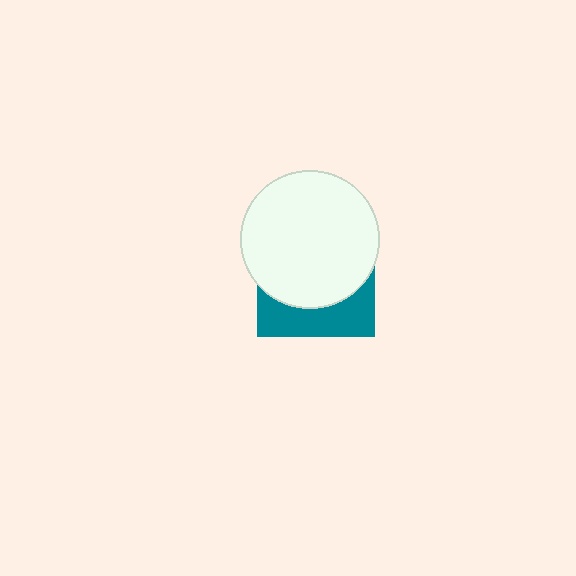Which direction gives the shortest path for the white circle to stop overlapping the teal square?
Moving up gives the shortest separation.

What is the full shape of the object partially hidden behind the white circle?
The partially hidden object is a teal square.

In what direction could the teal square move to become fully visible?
The teal square could move down. That would shift it out from behind the white circle entirely.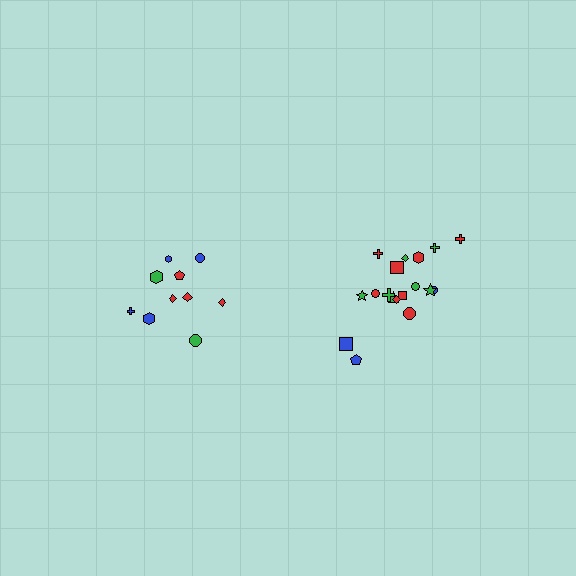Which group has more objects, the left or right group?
The right group.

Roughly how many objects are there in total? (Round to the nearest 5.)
Roughly 30 objects in total.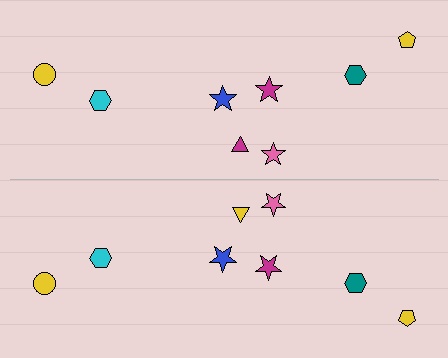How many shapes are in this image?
There are 16 shapes in this image.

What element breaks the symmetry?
The yellow triangle on the bottom side breaks the symmetry — its mirror counterpart is magenta.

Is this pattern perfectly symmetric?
No, the pattern is not perfectly symmetric. The yellow triangle on the bottom side breaks the symmetry — its mirror counterpart is magenta.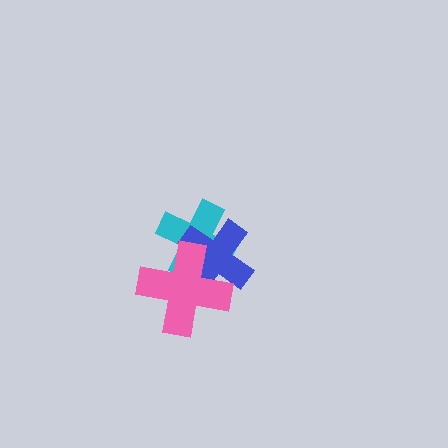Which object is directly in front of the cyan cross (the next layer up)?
The blue cross is directly in front of the cyan cross.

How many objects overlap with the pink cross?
2 objects overlap with the pink cross.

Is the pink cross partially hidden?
No, no other shape covers it.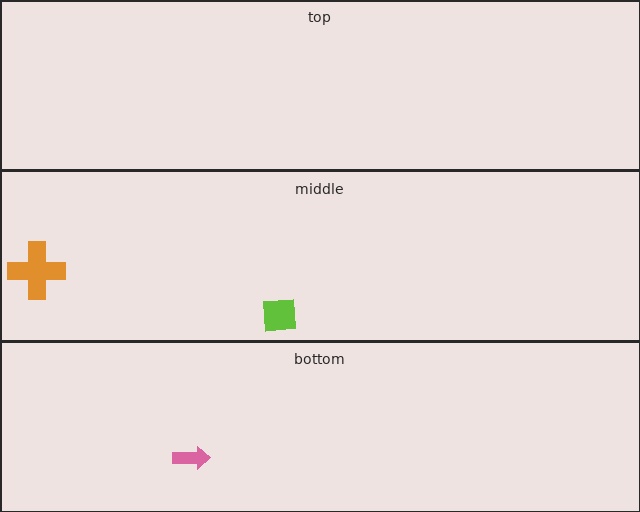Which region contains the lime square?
The middle region.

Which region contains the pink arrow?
The bottom region.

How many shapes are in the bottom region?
1.